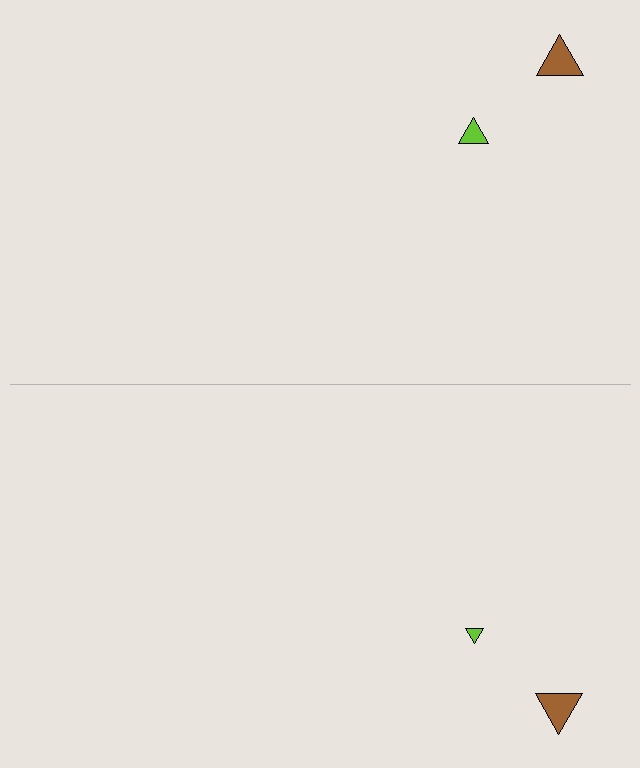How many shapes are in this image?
There are 4 shapes in this image.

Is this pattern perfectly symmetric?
No, the pattern is not perfectly symmetric. The lime triangle on the bottom side has a different size than its mirror counterpart.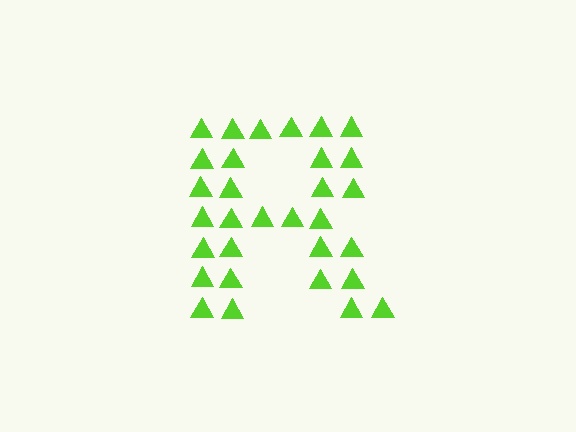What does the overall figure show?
The overall figure shows the letter R.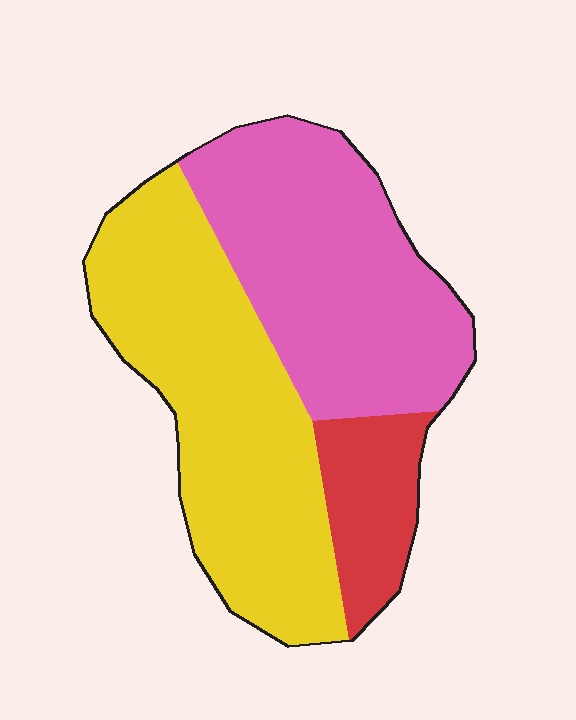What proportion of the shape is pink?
Pink takes up between a quarter and a half of the shape.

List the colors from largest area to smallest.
From largest to smallest: yellow, pink, red.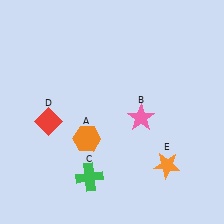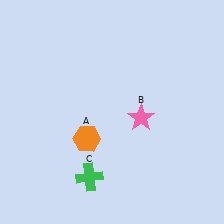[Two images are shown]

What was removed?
The orange star (E), the red diamond (D) were removed in Image 2.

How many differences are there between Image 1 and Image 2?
There are 2 differences between the two images.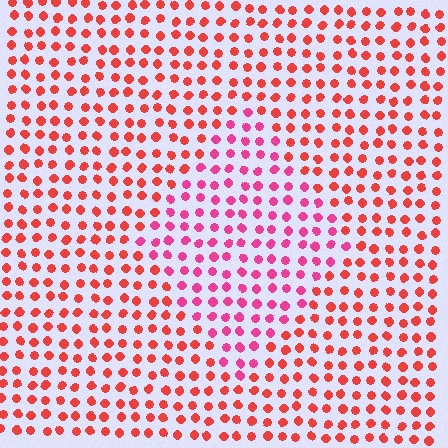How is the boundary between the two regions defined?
The boundary is defined purely by a slight shift in hue (about 32 degrees). Spacing, size, and orientation are identical on both sides.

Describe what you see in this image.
The image is filled with small red elements in a uniform arrangement. A diamond-shaped region is visible where the elements are tinted to a slightly different hue, forming a subtle color boundary.